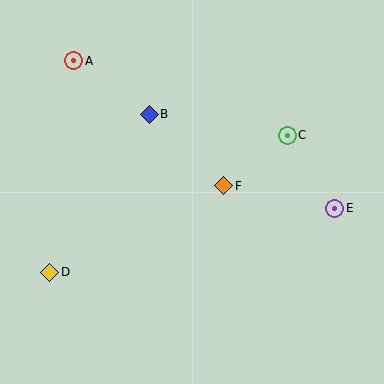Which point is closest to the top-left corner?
Point A is closest to the top-left corner.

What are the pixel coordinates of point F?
Point F is at (224, 186).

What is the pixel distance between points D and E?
The distance between D and E is 292 pixels.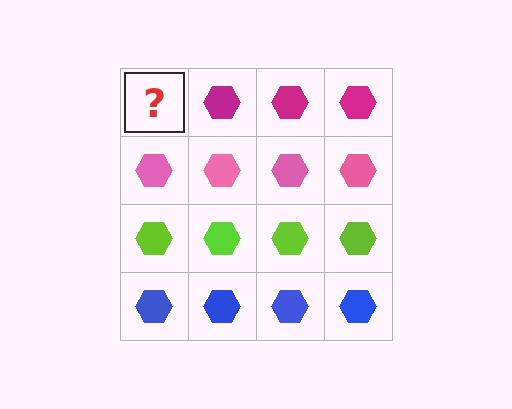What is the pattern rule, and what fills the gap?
The rule is that each row has a consistent color. The gap should be filled with a magenta hexagon.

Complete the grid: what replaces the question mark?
The question mark should be replaced with a magenta hexagon.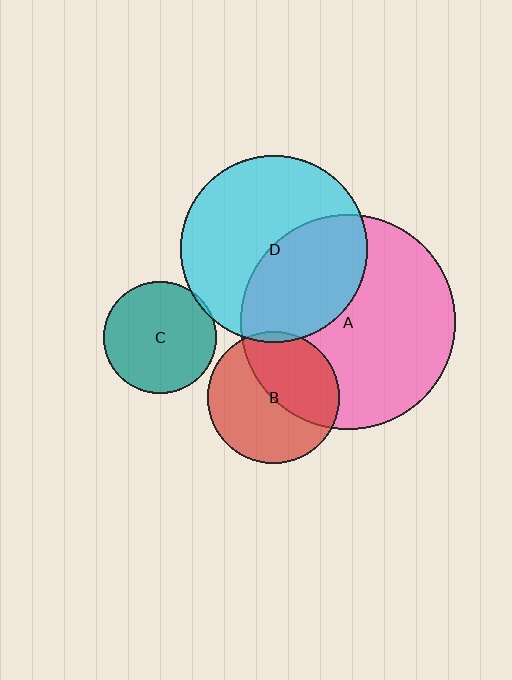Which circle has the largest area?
Circle A (pink).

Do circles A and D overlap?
Yes.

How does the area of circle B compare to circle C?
Approximately 1.4 times.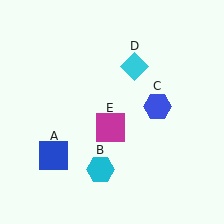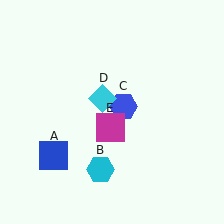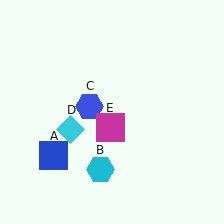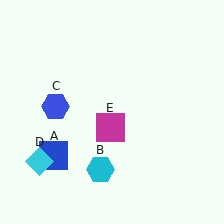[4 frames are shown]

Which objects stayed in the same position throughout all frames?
Blue square (object A) and cyan hexagon (object B) and magenta square (object E) remained stationary.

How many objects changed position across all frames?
2 objects changed position: blue hexagon (object C), cyan diamond (object D).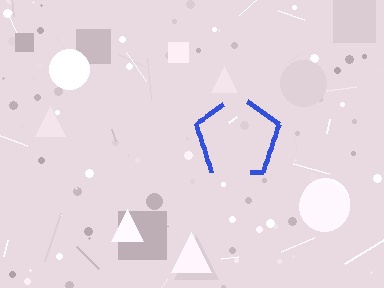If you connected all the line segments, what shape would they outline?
They would outline a pentagon.